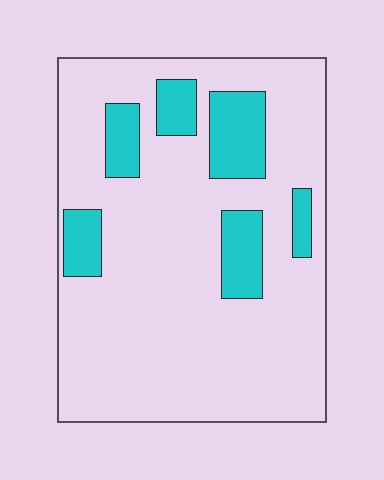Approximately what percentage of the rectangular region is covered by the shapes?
Approximately 20%.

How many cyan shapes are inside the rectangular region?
6.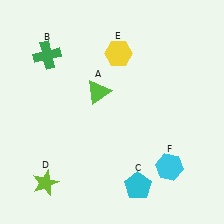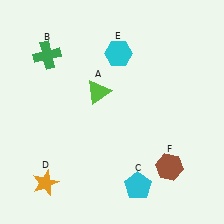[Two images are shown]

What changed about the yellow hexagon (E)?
In Image 1, E is yellow. In Image 2, it changed to cyan.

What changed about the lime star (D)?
In Image 1, D is lime. In Image 2, it changed to orange.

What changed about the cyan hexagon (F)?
In Image 1, F is cyan. In Image 2, it changed to brown.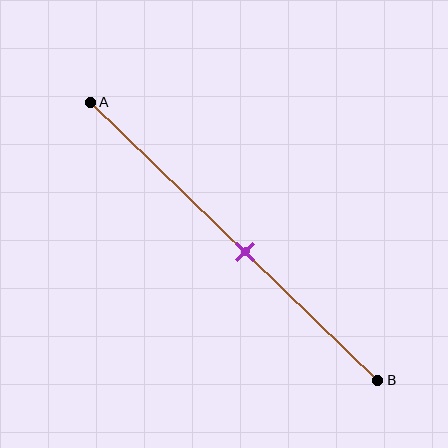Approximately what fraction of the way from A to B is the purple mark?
The purple mark is approximately 55% of the way from A to B.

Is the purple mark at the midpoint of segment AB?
No, the mark is at about 55% from A, not at the 50% midpoint.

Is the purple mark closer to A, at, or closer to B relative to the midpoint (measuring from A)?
The purple mark is closer to point B than the midpoint of segment AB.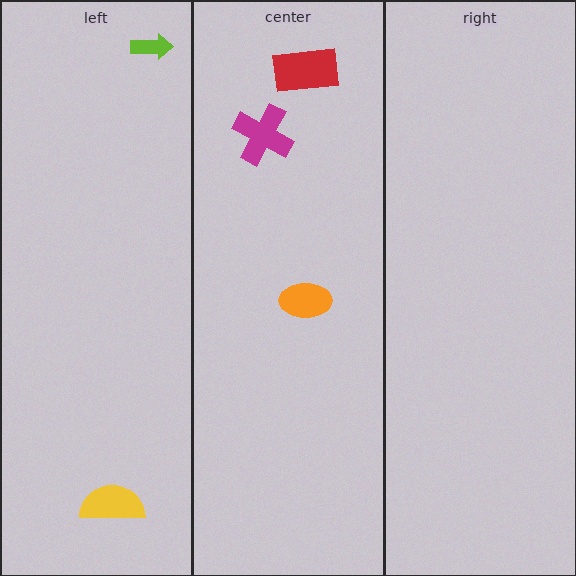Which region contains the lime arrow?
The left region.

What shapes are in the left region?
The lime arrow, the yellow semicircle.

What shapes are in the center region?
The red rectangle, the orange ellipse, the magenta cross.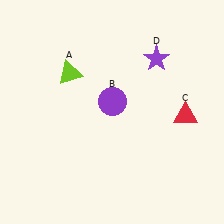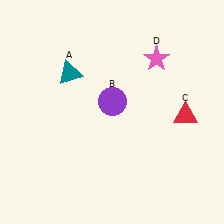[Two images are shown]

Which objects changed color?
A changed from lime to teal. D changed from purple to pink.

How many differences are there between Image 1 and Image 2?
There are 2 differences between the two images.